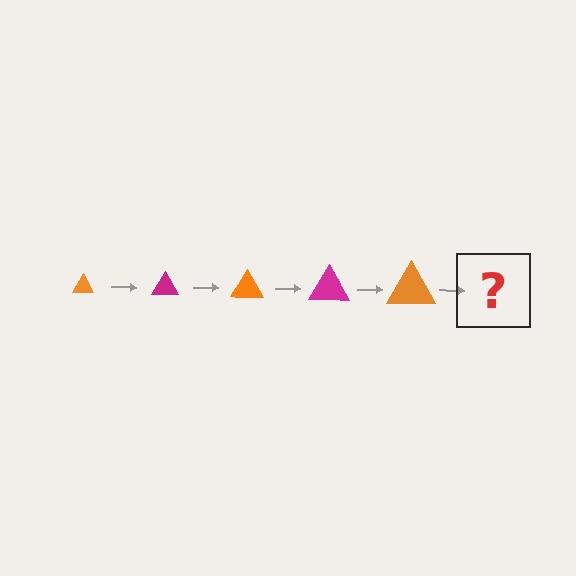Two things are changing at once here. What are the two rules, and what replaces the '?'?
The two rules are that the triangle grows larger each step and the color cycles through orange and magenta. The '?' should be a magenta triangle, larger than the previous one.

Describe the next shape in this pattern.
It should be a magenta triangle, larger than the previous one.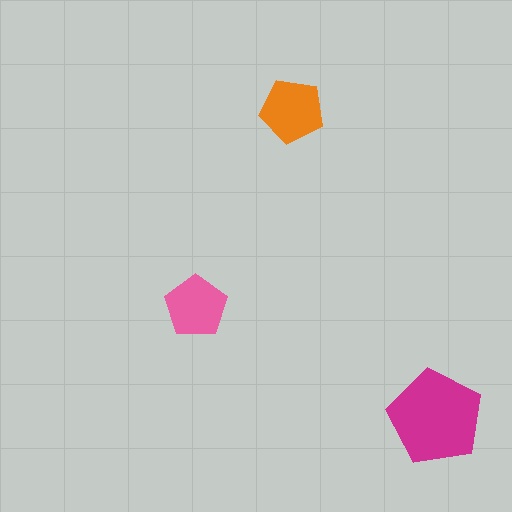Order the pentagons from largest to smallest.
the magenta one, the orange one, the pink one.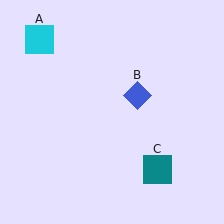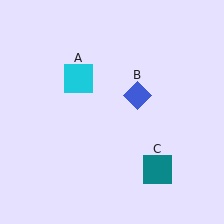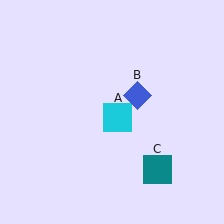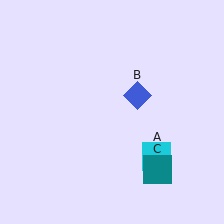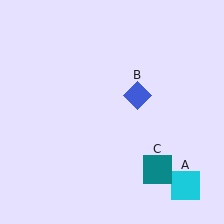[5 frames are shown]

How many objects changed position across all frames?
1 object changed position: cyan square (object A).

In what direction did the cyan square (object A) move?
The cyan square (object A) moved down and to the right.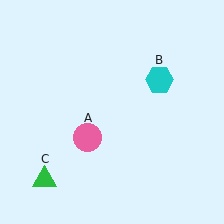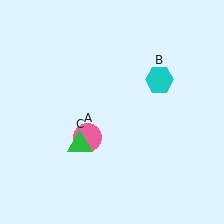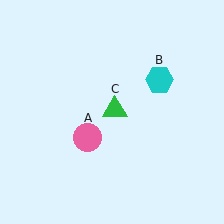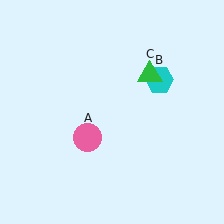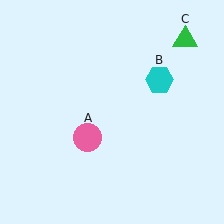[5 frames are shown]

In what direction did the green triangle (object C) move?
The green triangle (object C) moved up and to the right.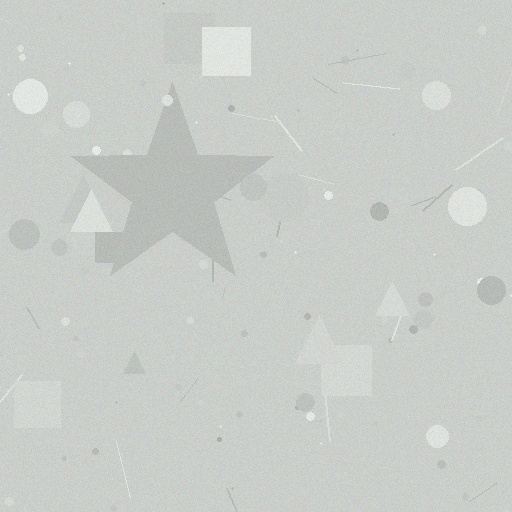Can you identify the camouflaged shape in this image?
The camouflaged shape is a star.